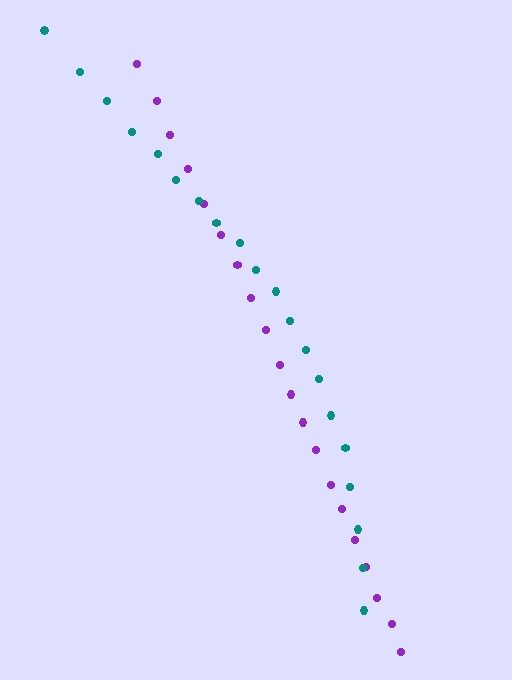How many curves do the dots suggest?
There are 2 distinct paths.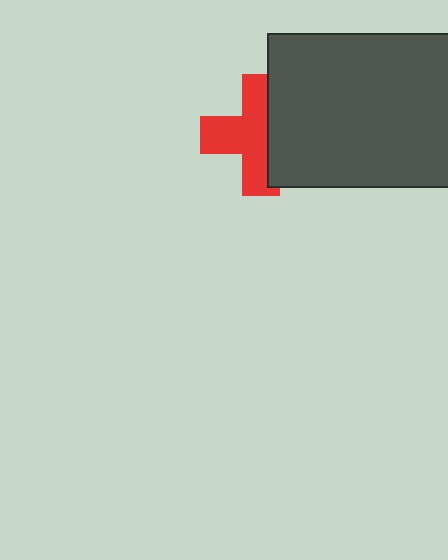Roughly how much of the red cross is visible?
About half of it is visible (roughly 62%).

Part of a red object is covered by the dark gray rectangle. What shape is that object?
It is a cross.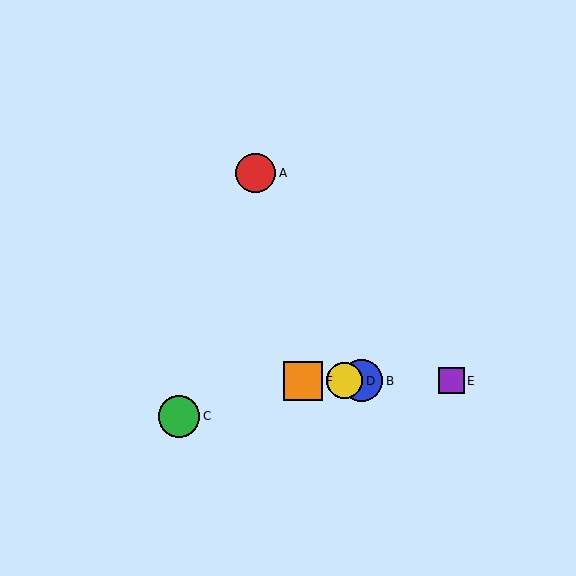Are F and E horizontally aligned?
Yes, both are at y≈381.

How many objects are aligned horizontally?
4 objects (B, D, E, F) are aligned horizontally.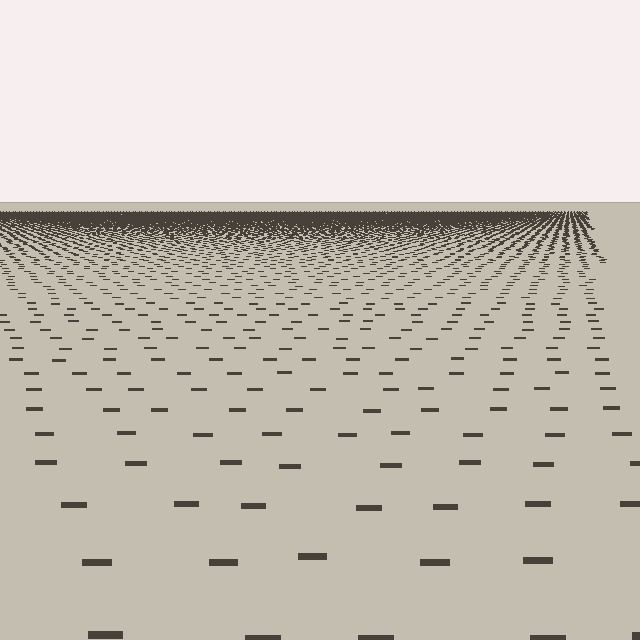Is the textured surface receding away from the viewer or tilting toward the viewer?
The surface is receding away from the viewer. Texture elements get smaller and denser toward the top.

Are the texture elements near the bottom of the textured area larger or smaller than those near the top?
Larger. Near the bottom, elements are closer to the viewer and appear at a bigger on-screen size.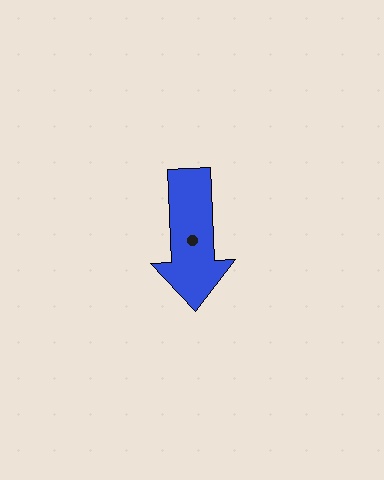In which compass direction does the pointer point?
South.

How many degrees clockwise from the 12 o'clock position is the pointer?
Approximately 177 degrees.